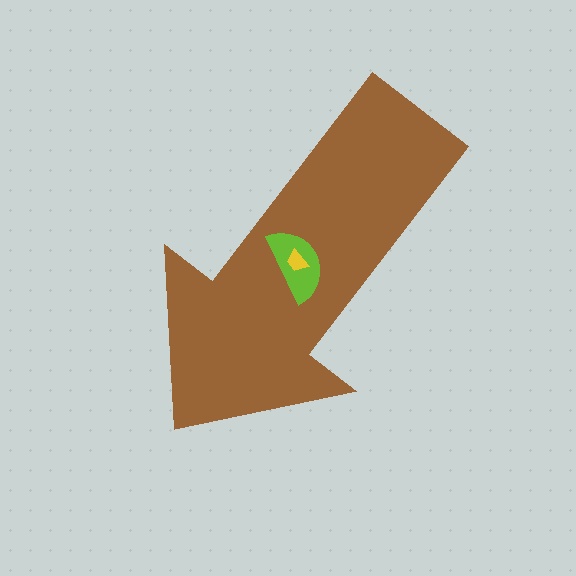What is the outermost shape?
The brown arrow.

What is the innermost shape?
The yellow trapezoid.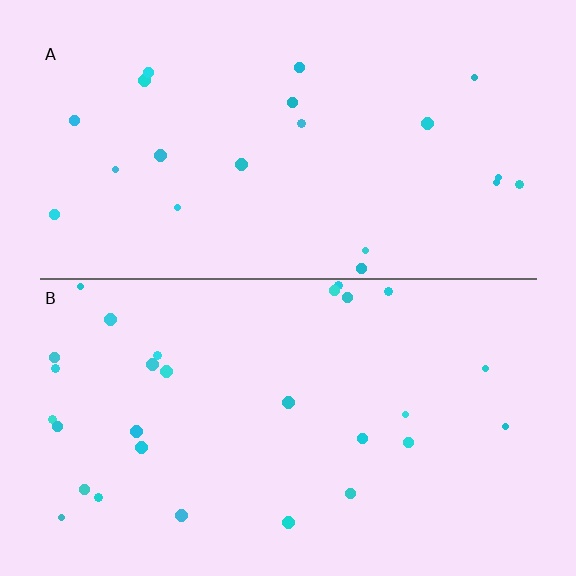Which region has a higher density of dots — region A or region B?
B (the bottom).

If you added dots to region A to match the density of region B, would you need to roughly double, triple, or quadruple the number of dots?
Approximately double.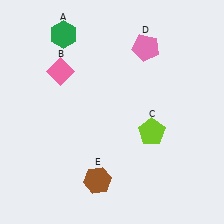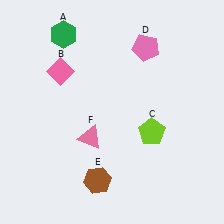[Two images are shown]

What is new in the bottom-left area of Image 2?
A pink triangle (F) was added in the bottom-left area of Image 2.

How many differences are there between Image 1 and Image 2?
There is 1 difference between the two images.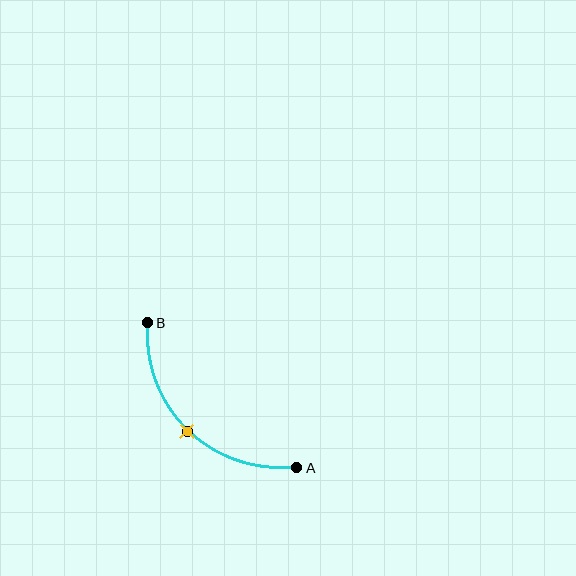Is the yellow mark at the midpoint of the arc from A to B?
Yes. The yellow mark lies on the arc at equal arc-length from both A and B — it is the arc midpoint.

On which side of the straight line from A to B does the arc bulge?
The arc bulges below and to the left of the straight line connecting A and B.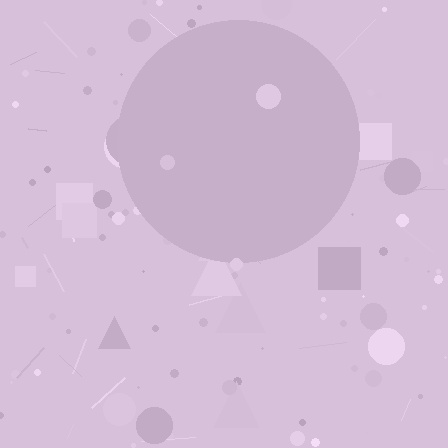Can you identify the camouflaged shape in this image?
The camouflaged shape is a circle.